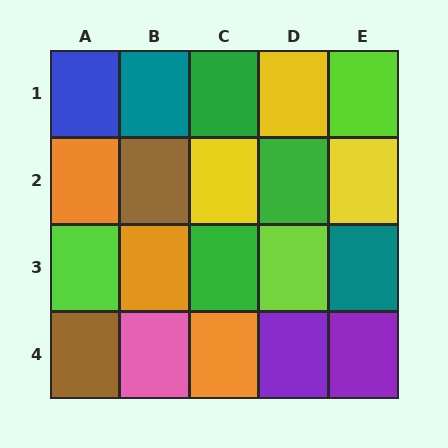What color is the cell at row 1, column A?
Blue.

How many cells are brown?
2 cells are brown.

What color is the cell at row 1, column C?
Green.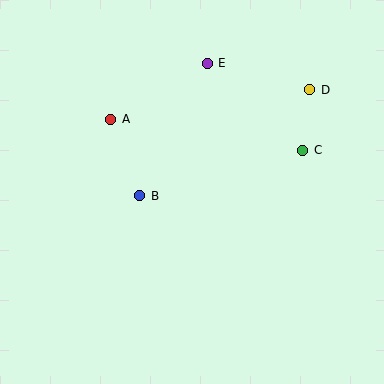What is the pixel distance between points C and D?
The distance between C and D is 61 pixels.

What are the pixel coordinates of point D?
Point D is at (310, 90).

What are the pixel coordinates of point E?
Point E is at (207, 63).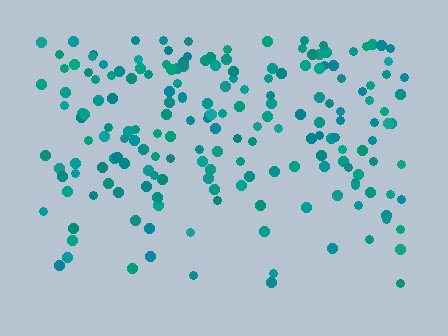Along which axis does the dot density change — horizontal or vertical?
Vertical.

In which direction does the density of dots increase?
From bottom to top, with the top side densest.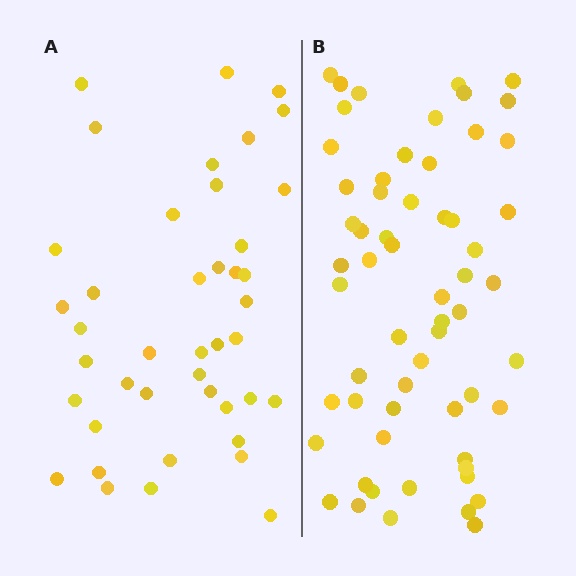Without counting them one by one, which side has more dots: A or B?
Region B (the right region) has more dots.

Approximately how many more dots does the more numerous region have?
Region B has approximately 20 more dots than region A.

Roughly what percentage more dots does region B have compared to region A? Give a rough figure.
About 45% more.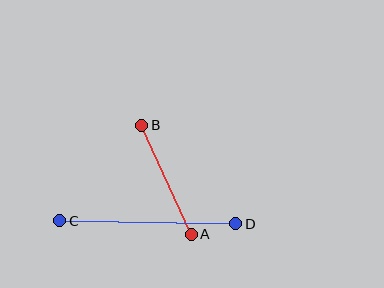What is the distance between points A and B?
The distance is approximately 120 pixels.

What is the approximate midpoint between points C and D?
The midpoint is at approximately (148, 222) pixels.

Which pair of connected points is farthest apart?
Points C and D are farthest apart.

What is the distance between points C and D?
The distance is approximately 176 pixels.